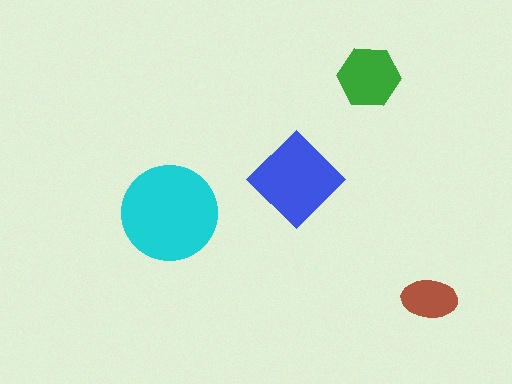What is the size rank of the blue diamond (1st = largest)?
2nd.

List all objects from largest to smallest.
The cyan circle, the blue diamond, the green hexagon, the brown ellipse.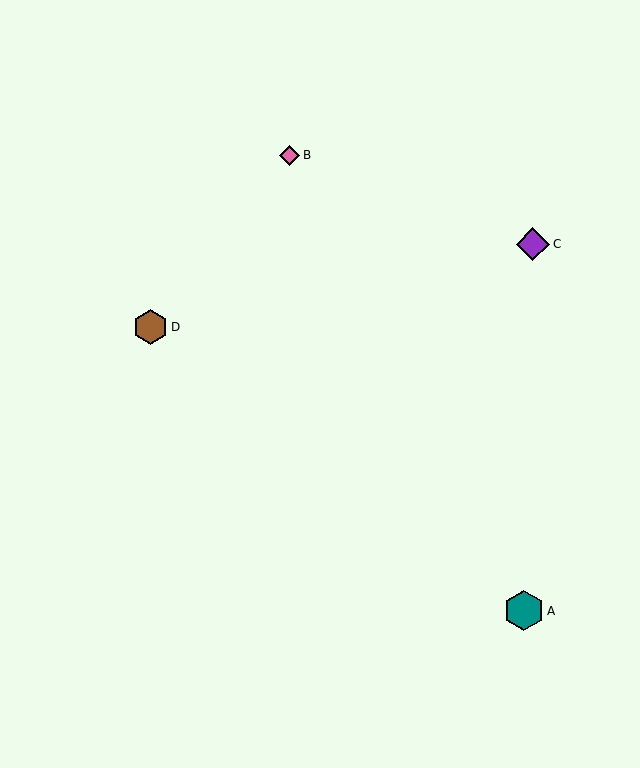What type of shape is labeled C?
Shape C is a purple diamond.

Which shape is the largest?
The teal hexagon (labeled A) is the largest.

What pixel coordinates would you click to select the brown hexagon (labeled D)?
Click at (150, 327) to select the brown hexagon D.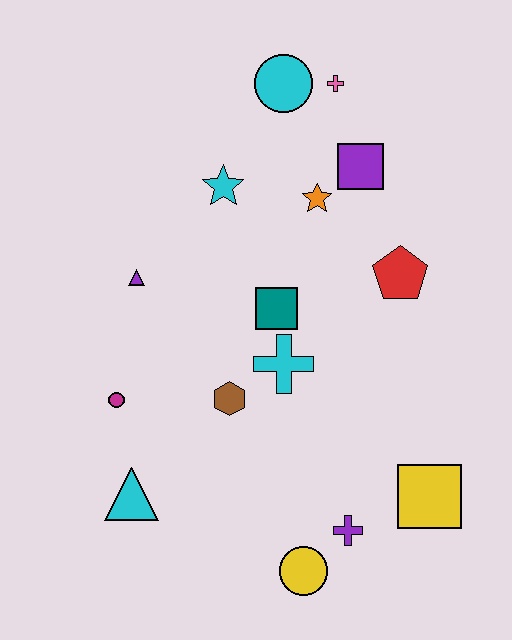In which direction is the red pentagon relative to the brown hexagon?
The red pentagon is to the right of the brown hexagon.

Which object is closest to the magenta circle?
The cyan triangle is closest to the magenta circle.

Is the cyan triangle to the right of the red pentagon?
No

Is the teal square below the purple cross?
No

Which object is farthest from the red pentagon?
The cyan triangle is farthest from the red pentagon.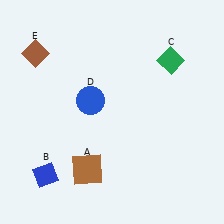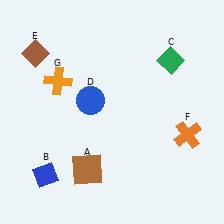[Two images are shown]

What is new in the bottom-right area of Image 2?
An orange cross (F) was added in the bottom-right area of Image 2.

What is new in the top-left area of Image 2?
An orange cross (G) was added in the top-left area of Image 2.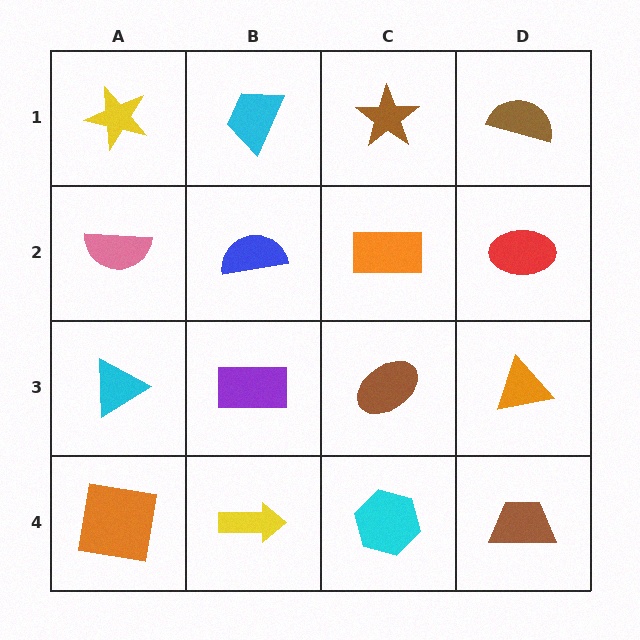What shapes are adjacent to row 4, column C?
A brown ellipse (row 3, column C), a yellow arrow (row 4, column B), a brown trapezoid (row 4, column D).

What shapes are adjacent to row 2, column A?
A yellow star (row 1, column A), a cyan triangle (row 3, column A), a blue semicircle (row 2, column B).